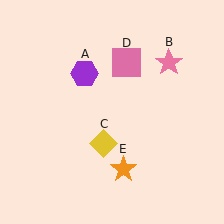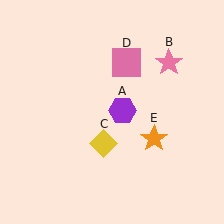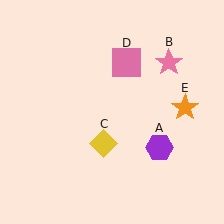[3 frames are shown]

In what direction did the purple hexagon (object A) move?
The purple hexagon (object A) moved down and to the right.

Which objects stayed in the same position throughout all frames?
Pink star (object B) and yellow diamond (object C) and pink square (object D) remained stationary.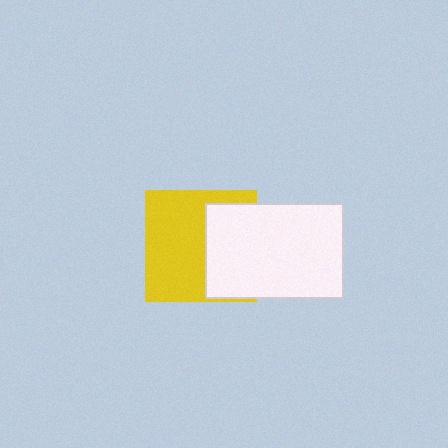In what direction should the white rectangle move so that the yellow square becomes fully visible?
The white rectangle should move right. That is the shortest direction to clear the overlap and leave the yellow square fully visible.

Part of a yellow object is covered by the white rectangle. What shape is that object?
It is a square.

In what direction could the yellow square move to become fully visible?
The yellow square could move left. That would shift it out from behind the white rectangle entirely.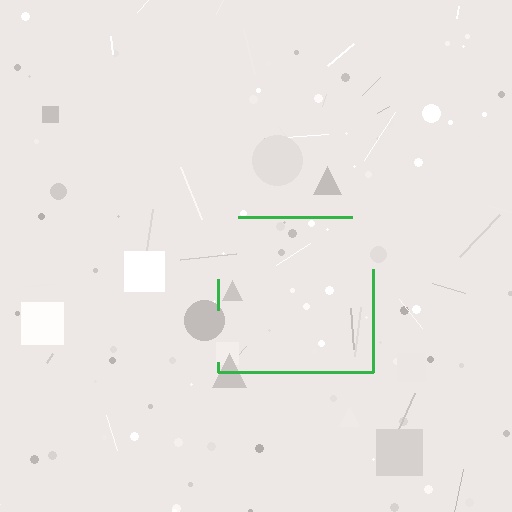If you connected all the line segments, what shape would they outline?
They would outline a square.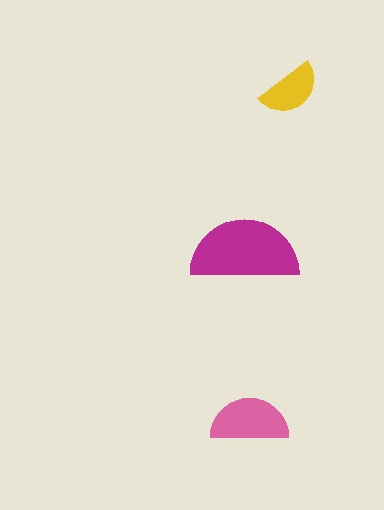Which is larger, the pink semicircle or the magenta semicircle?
The magenta one.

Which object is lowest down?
The pink semicircle is bottommost.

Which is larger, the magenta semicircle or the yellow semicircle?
The magenta one.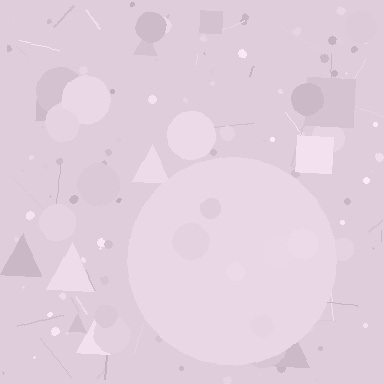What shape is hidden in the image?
A circle is hidden in the image.